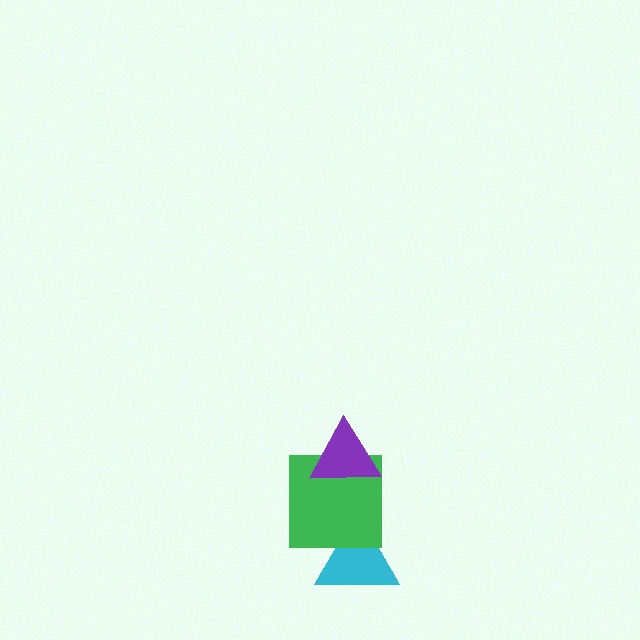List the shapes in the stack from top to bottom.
From top to bottom: the purple triangle, the green square, the cyan triangle.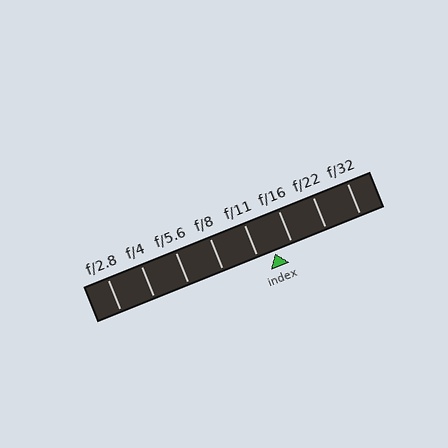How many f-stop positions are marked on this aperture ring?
There are 8 f-stop positions marked.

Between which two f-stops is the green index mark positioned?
The index mark is between f/11 and f/16.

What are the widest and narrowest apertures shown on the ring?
The widest aperture shown is f/2.8 and the narrowest is f/32.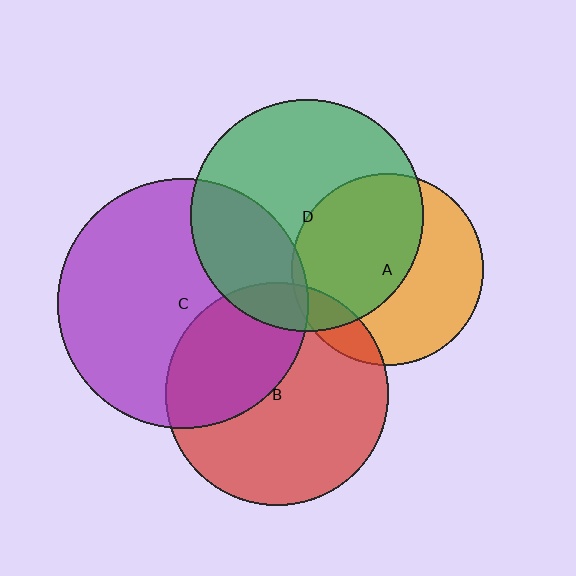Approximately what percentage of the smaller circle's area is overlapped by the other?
Approximately 10%.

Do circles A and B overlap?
Yes.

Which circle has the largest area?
Circle C (purple).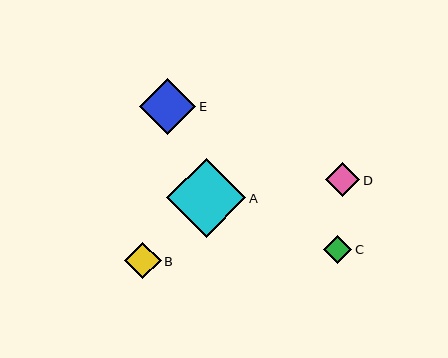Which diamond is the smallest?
Diamond C is the smallest with a size of approximately 28 pixels.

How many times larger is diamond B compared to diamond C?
Diamond B is approximately 1.3 times the size of diamond C.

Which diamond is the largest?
Diamond A is the largest with a size of approximately 79 pixels.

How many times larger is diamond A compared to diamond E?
Diamond A is approximately 1.4 times the size of diamond E.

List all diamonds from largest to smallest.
From largest to smallest: A, E, B, D, C.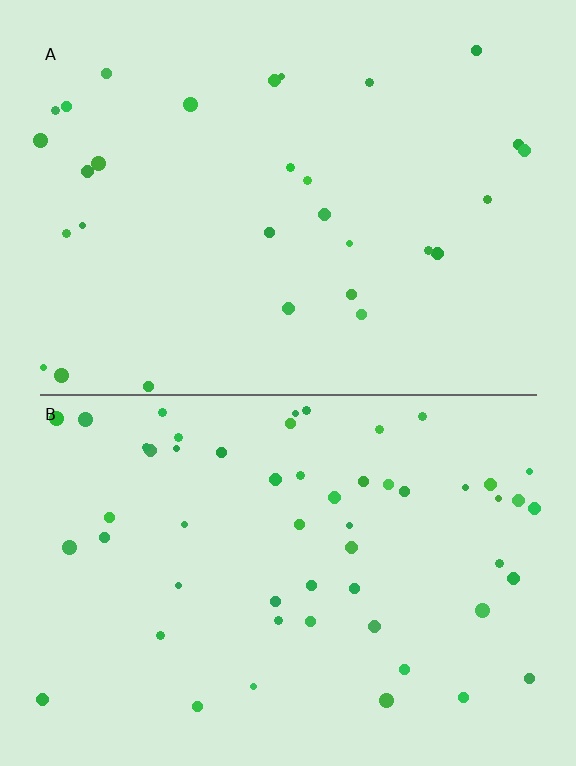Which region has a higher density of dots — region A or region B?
B (the bottom).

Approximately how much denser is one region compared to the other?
Approximately 1.8× — region B over region A.